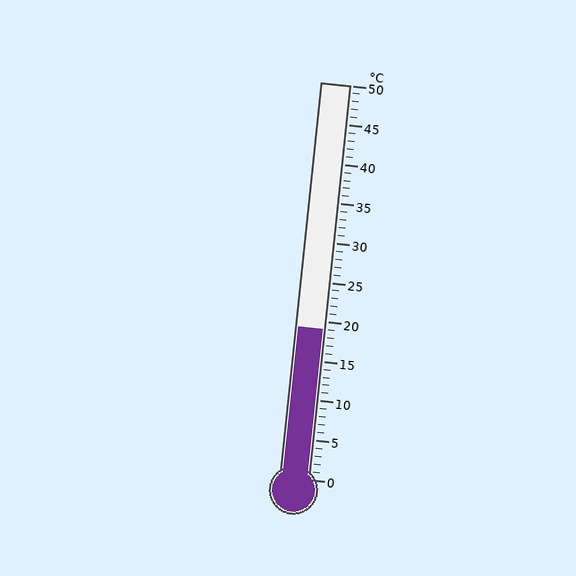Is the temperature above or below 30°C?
The temperature is below 30°C.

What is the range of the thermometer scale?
The thermometer scale ranges from 0°C to 50°C.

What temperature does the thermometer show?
The thermometer shows approximately 19°C.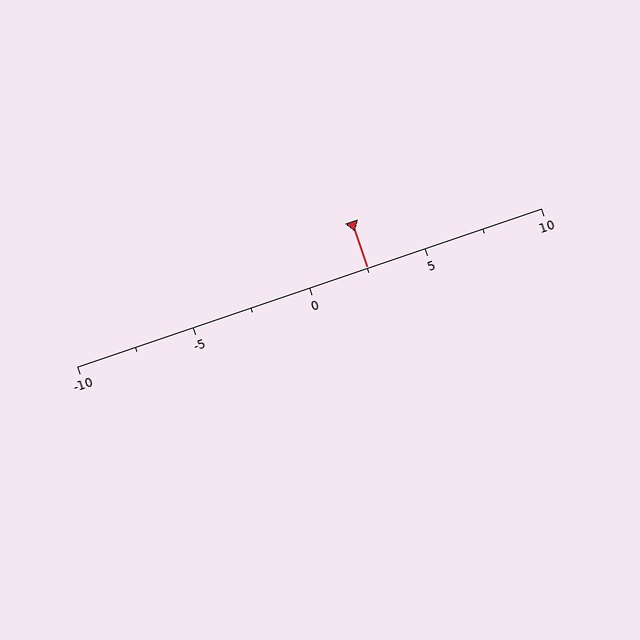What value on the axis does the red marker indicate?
The marker indicates approximately 2.5.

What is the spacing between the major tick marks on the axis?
The major ticks are spaced 5 apart.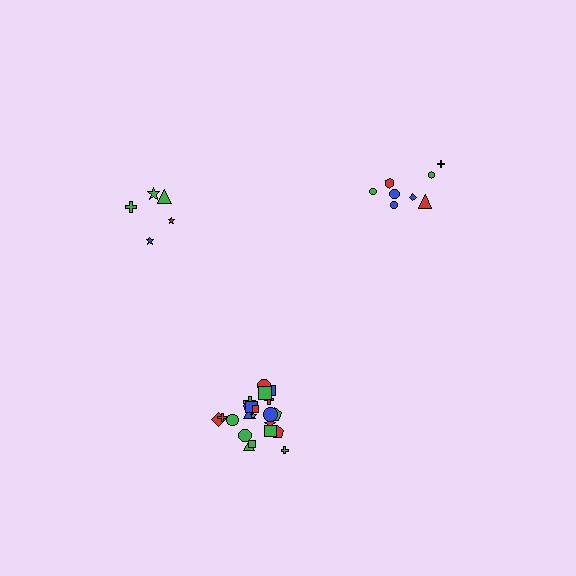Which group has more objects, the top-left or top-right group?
The top-right group.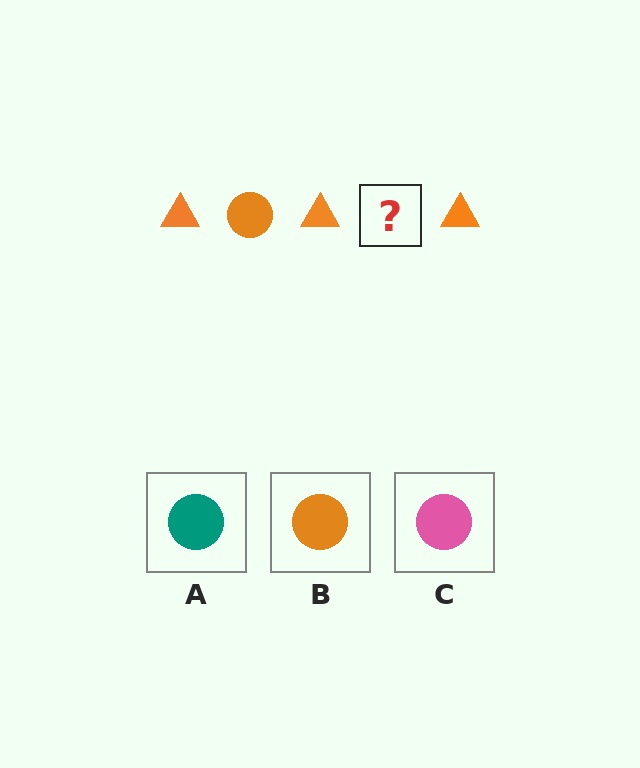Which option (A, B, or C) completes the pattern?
B.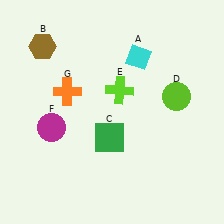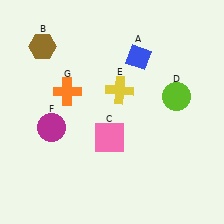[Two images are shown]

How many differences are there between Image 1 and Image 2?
There are 3 differences between the two images.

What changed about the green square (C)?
In Image 1, C is green. In Image 2, it changed to pink.